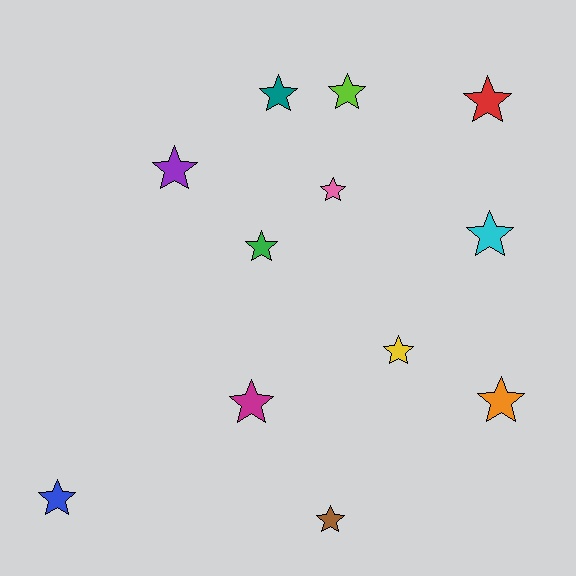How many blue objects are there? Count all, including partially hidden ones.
There is 1 blue object.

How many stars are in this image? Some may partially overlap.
There are 12 stars.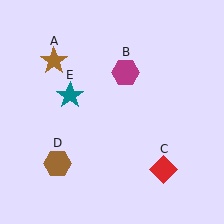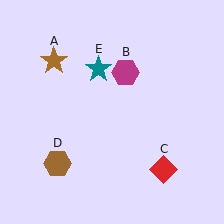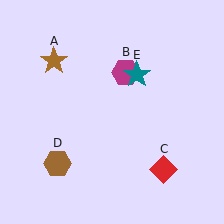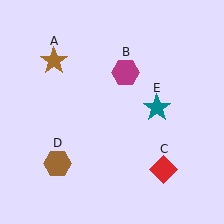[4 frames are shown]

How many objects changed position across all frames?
1 object changed position: teal star (object E).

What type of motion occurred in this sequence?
The teal star (object E) rotated clockwise around the center of the scene.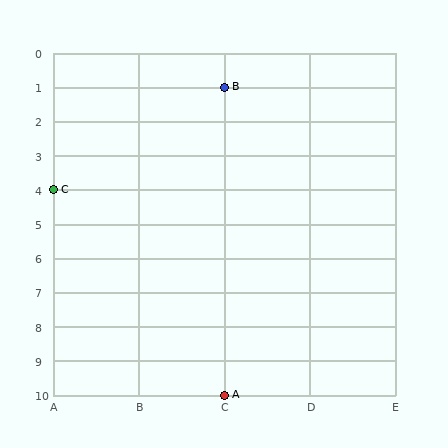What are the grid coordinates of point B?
Point B is at grid coordinates (C, 1).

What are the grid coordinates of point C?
Point C is at grid coordinates (A, 4).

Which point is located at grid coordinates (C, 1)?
Point B is at (C, 1).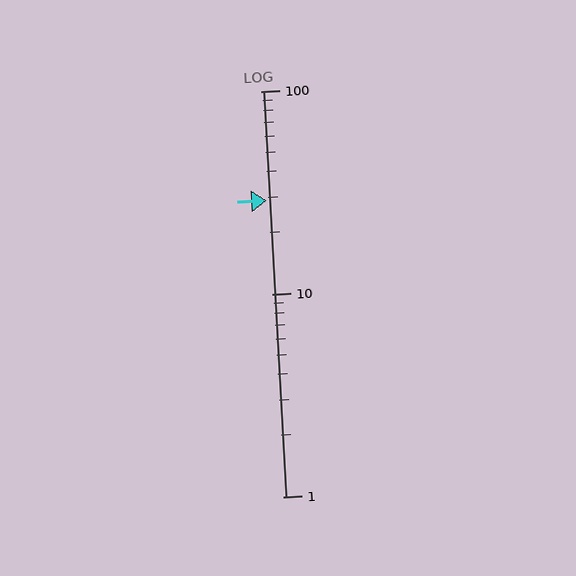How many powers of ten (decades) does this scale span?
The scale spans 2 decades, from 1 to 100.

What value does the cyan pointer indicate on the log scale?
The pointer indicates approximately 29.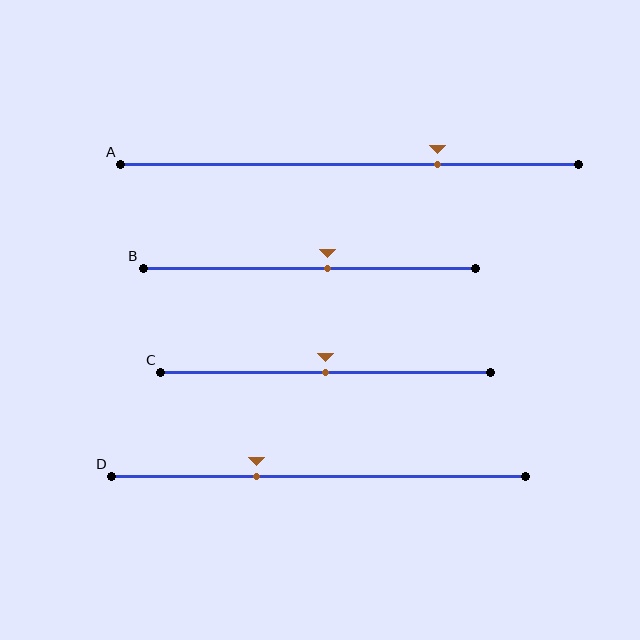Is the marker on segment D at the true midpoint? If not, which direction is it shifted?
No, the marker on segment D is shifted to the left by about 15% of the segment length.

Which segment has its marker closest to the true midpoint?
Segment C has its marker closest to the true midpoint.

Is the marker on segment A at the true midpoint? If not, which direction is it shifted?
No, the marker on segment A is shifted to the right by about 19% of the segment length.